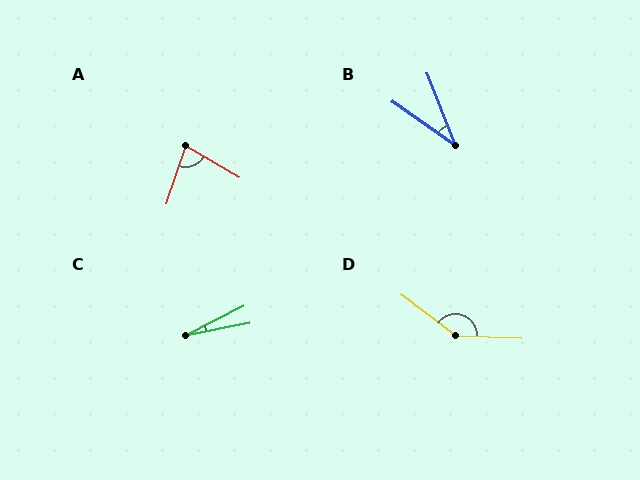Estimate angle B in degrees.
Approximately 33 degrees.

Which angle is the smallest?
C, at approximately 15 degrees.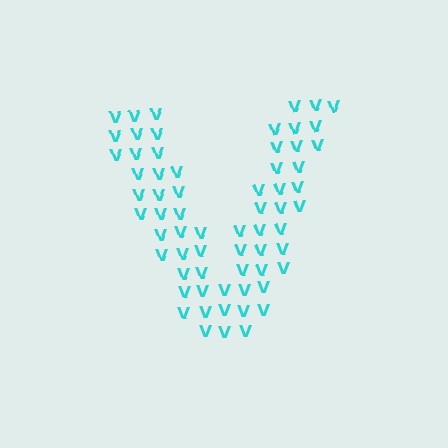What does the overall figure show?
The overall figure shows the letter V.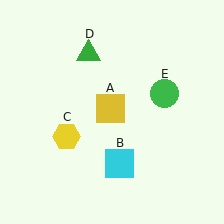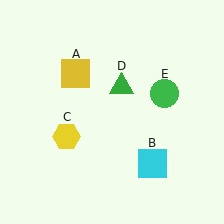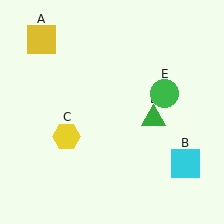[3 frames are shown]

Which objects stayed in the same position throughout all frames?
Yellow hexagon (object C) and green circle (object E) remained stationary.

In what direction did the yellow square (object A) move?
The yellow square (object A) moved up and to the left.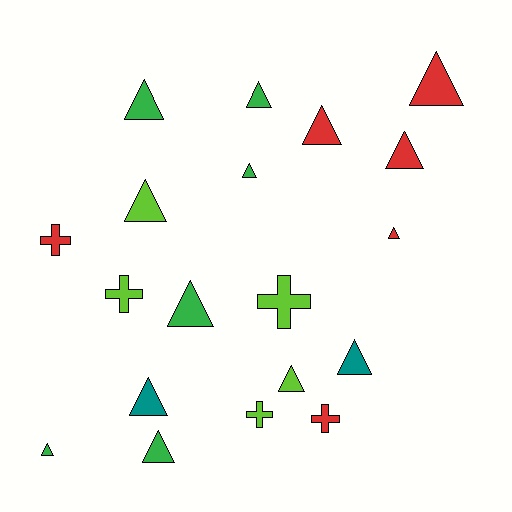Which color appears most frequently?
Green, with 6 objects.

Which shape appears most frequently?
Triangle, with 14 objects.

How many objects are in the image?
There are 19 objects.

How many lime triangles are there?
There are 2 lime triangles.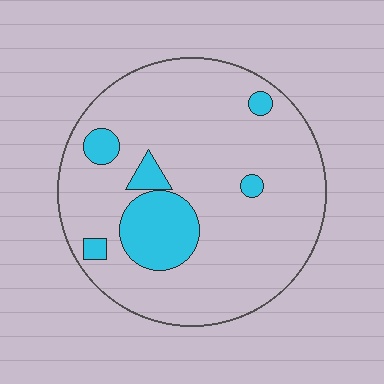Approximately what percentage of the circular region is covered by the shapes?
Approximately 15%.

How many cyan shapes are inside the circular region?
6.